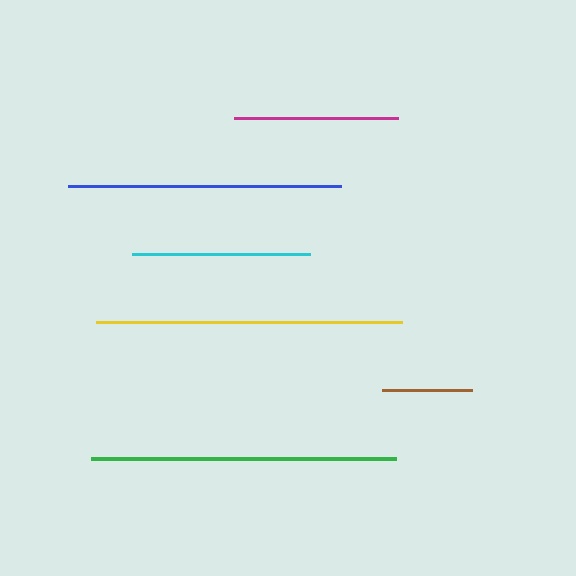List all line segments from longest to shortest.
From longest to shortest: yellow, green, blue, cyan, magenta, brown.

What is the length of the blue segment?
The blue segment is approximately 273 pixels long.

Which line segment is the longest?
The yellow line is the longest at approximately 306 pixels.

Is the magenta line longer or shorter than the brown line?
The magenta line is longer than the brown line.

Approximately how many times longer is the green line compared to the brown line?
The green line is approximately 3.4 times the length of the brown line.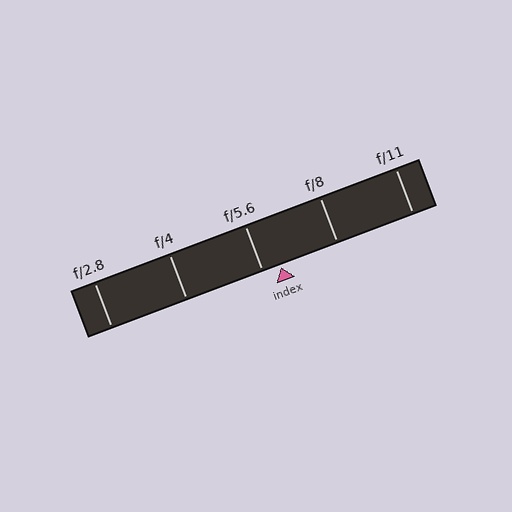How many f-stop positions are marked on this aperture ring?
There are 5 f-stop positions marked.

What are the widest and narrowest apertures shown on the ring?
The widest aperture shown is f/2.8 and the narrowest is f/11.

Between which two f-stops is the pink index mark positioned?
The index mark is between f/5.6 and f/8.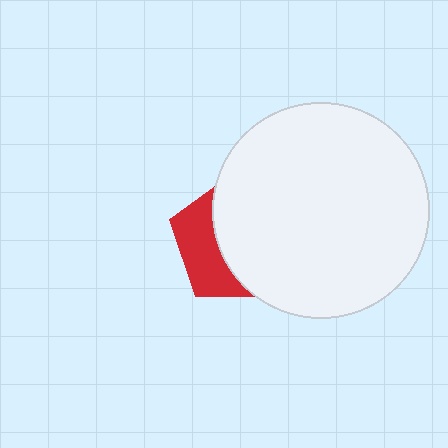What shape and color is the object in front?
The object in front is a white circle.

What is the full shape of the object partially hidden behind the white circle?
The partially hidden object is a red pentagon.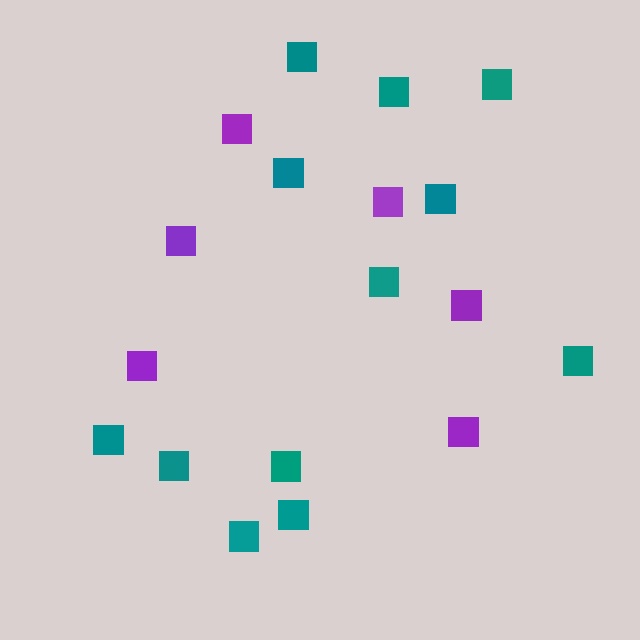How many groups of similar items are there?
There are 2 groups: one group of teal squares (12) and one group of purple squares (6).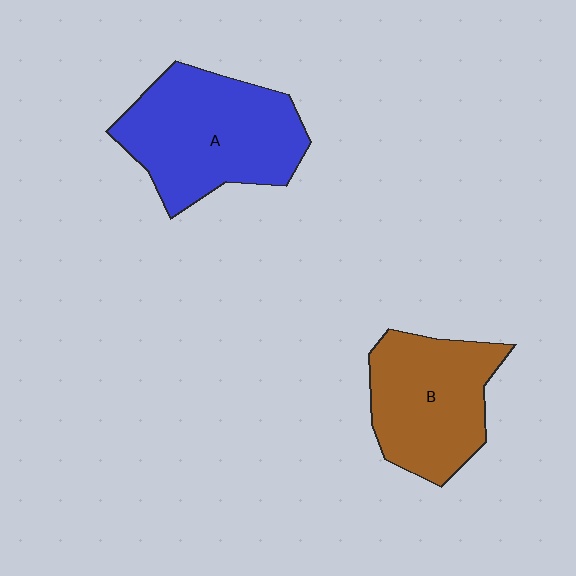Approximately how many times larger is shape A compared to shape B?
Approximately 1.2 times.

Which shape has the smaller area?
Shape B (brown).